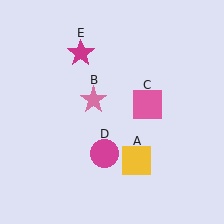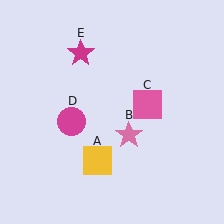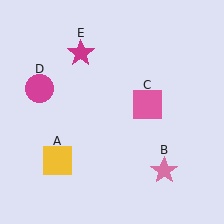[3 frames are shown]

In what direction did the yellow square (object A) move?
The yellow square (object A) moved left.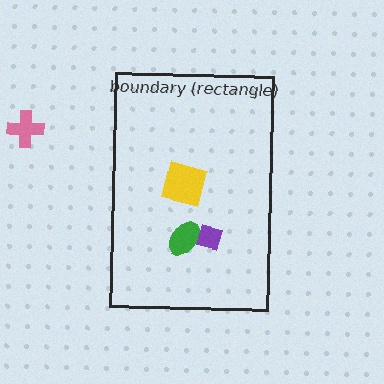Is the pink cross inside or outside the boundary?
Outside.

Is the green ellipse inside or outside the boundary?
Inside.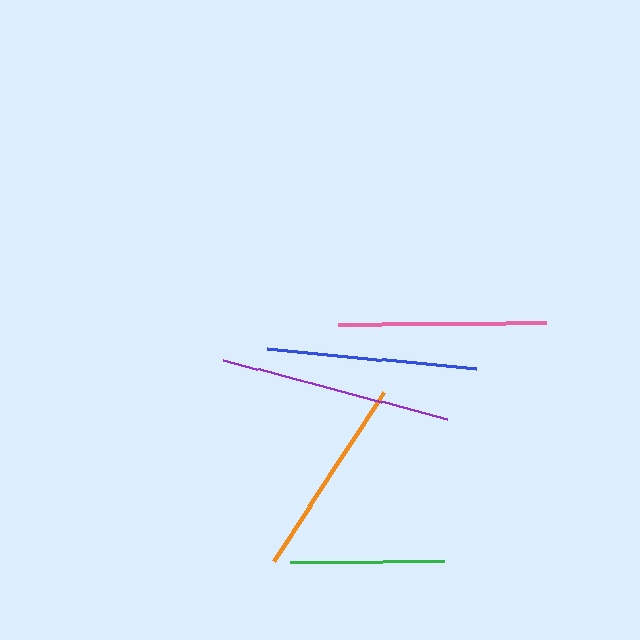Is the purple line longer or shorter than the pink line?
The purple line is longer than the pink line.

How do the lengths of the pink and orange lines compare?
The pink and orange lines are approximately the same length.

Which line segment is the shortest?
The green line is the shortest at approximately 154 pixels.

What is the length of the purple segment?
The purple segment is approximately 231 pixels long.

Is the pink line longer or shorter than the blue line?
The blue line is longer than the pink line.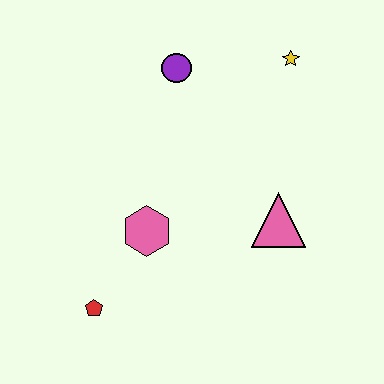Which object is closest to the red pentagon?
The pink hexagon is closest to the red pentagon.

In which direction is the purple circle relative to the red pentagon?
The purple circle is above the red pentagon.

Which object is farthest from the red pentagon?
The yellow star is farthest from the red pentagon.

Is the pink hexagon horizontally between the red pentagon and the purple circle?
Yes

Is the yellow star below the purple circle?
No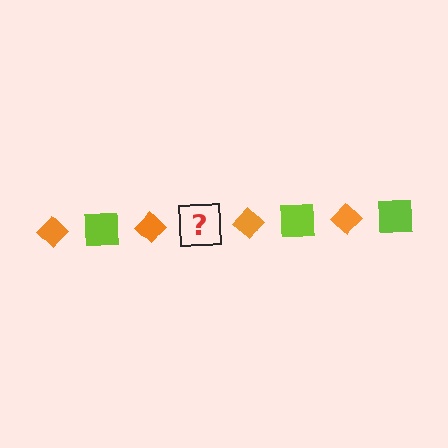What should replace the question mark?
The question mark should be replaced with a lime square.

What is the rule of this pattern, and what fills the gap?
The rule is that the pattern alternates between orange diamond and lime square. The gap should be filled with a lime square.